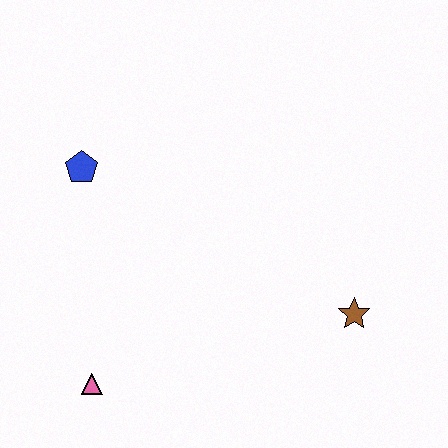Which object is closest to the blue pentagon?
The pink triangle is closest to the blue pentagon.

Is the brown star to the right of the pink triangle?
Yes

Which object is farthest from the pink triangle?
The brown star is farthest from the pink triangle.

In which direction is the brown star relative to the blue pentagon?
The brown star is to the right of the blue pentagon.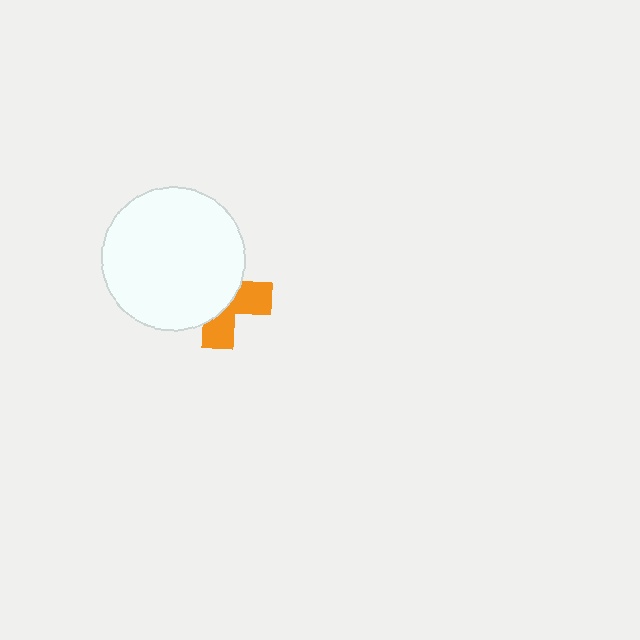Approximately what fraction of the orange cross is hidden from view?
Roughly 60% of the orange cross is hidden behind the white circle.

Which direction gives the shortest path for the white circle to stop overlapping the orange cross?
Moving toward the upper-left gives the shortest separation.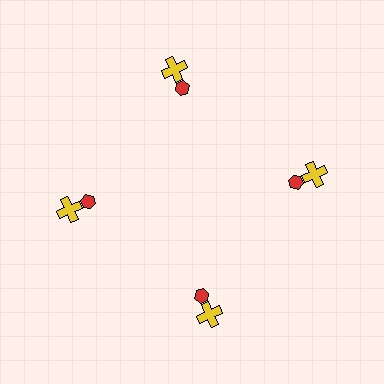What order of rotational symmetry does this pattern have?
This pattern has 4-fold rotational symmetry.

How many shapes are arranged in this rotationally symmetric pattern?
There are 8 shapes, arranged in 4 groups of 2.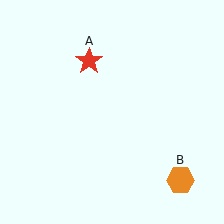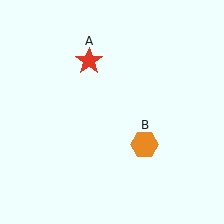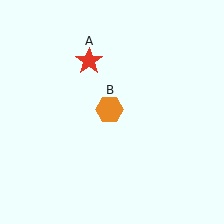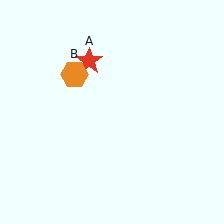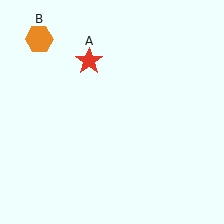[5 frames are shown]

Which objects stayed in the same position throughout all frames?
Red star (object A) remained stationary.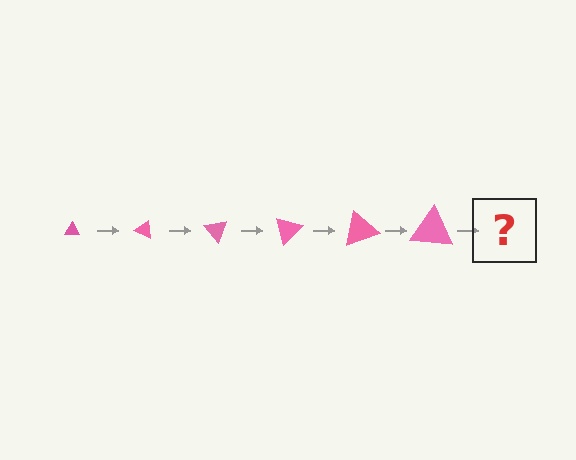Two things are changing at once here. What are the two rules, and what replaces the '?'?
The two rules are that the triangle grows larger each step and it rotates 25 degrees each step. The '?' should be a triangle, larger than the previous one and rotated 150 degrees from the start.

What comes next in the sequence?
The next element should be a triangle, larger than the previous one and rotated 150 degrees from the start.